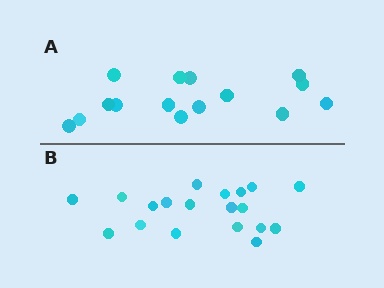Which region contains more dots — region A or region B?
Region B (the bottom region) has more dots.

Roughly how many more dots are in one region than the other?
Region B has about 4 more dots than region A.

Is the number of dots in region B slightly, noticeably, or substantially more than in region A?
Region B has noticeably more, but not dramatically so. The ratio is roughly 1.3 to 1.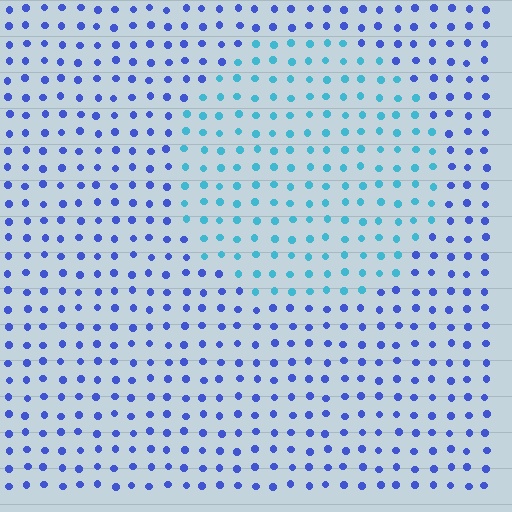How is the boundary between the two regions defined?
The boundary is defined purely by a slight shift in hue (about 41 degrees). Spacing, size, and orientation are identical on both sides.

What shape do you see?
I see a circle.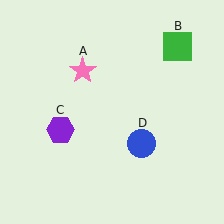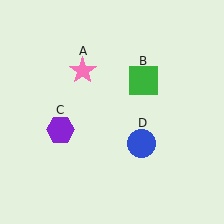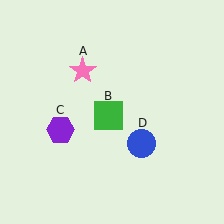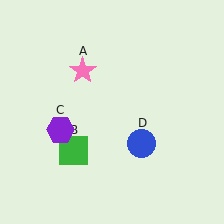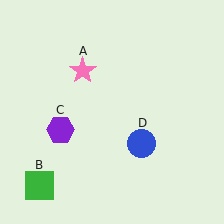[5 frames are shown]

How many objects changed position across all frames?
1 object changed position: green square (object B).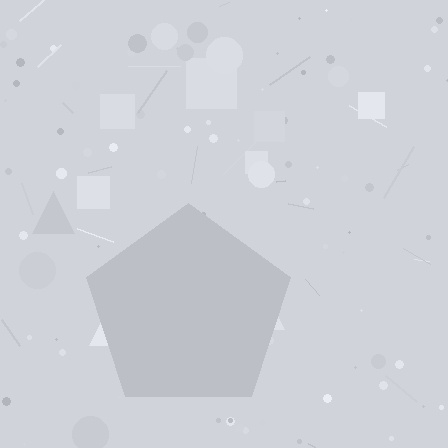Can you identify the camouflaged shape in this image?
The camouflaged shape is a pentagon.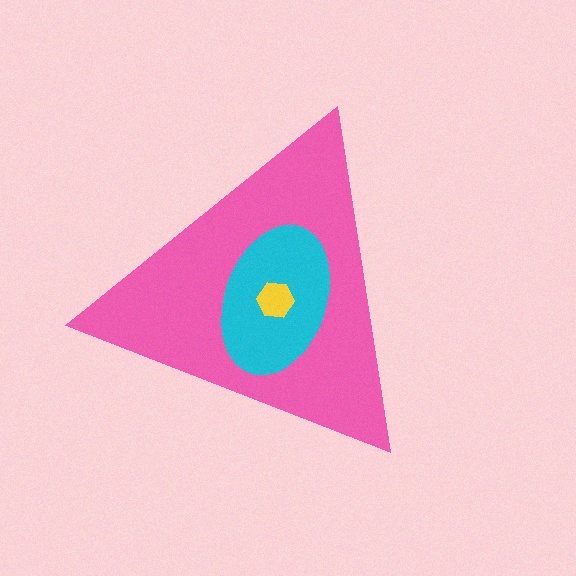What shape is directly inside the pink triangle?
The cyan ellipse.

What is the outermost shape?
The pink triangle.